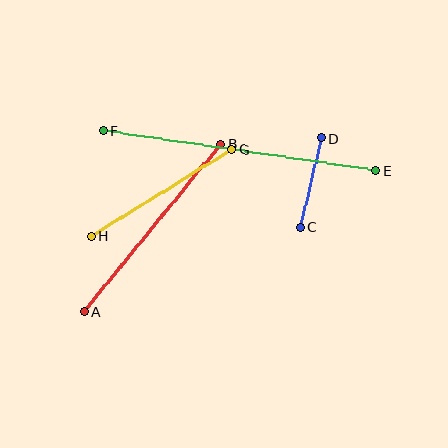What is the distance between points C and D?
The distance is approximately 92 pixels.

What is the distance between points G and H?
The distance is approximately 165 pixels.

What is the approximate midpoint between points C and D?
The midpoint is at approximately (311, 183) pixels.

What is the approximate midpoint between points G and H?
The midpoint is at approximately (161, 193) pixels.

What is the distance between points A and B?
The distance is approximately 216 pixels.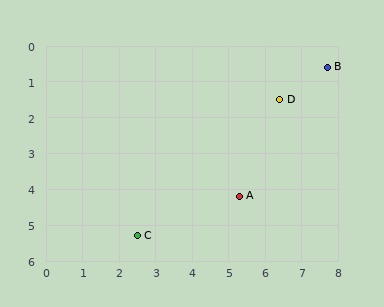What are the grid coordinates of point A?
Point A is at approximately (5.3, 4.2).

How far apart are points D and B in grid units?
Points D and B are about 1.6 grid units apart.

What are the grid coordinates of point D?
Point D is at approximately (6.4, 1.5).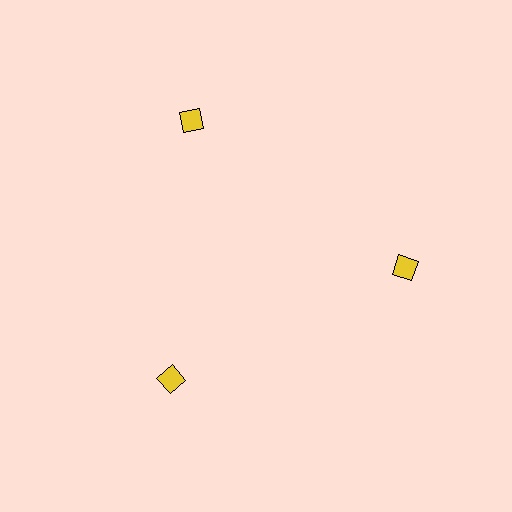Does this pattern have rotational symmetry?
Yes, this pattern has 3-fold rotational symmetry. It looks the same after rotating 120 degrees around the center.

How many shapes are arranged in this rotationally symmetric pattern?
There are 3 shapes, arranged in 3 groups of 1.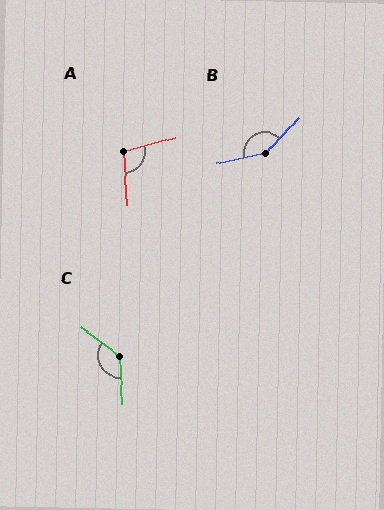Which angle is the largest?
B, at approximately 145 degrees.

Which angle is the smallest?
A, at approximately 101 degrees.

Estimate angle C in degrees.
Approximately 129 degrees.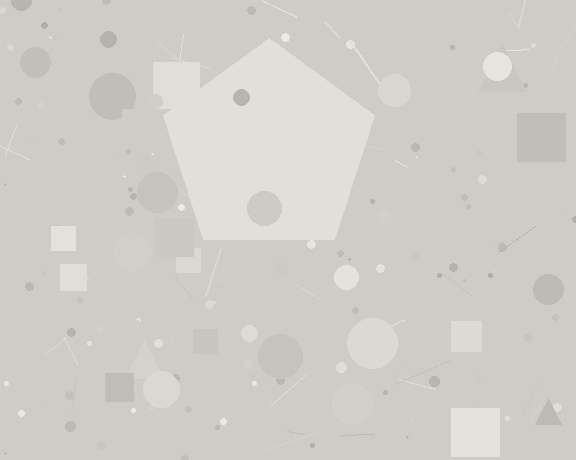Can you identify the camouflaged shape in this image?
The camouflaged shape is a pentagon.